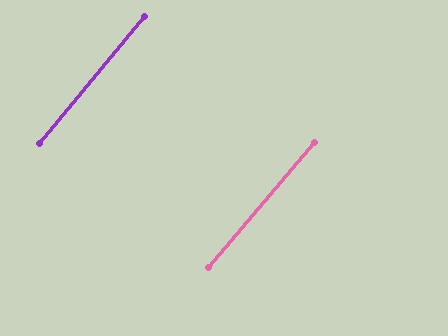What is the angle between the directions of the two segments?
Approximately 1 degree.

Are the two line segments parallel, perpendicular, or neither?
Parallel — their directions differ by only 0.5°.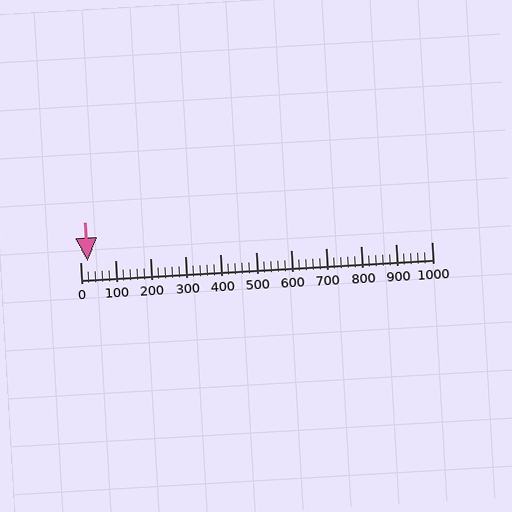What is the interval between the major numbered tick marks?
The major tick marks are spaced 100 units apart.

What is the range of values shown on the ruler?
The ruler shows values from 0 to 1000.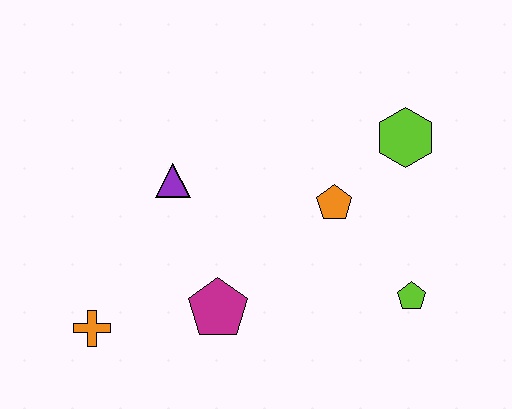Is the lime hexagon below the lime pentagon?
No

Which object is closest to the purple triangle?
The magenta pentagon is closest to the purple triangle.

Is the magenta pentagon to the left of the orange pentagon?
Yes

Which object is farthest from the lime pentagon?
The orange cross is farthest from the lime pentagon.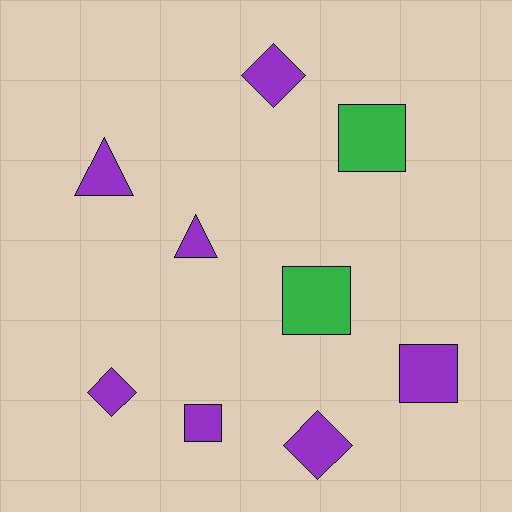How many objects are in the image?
There are 9 objects.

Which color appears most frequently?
Purple, with 7 objects.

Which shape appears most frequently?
Square, with 4 objects.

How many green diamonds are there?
There are no green diamonds.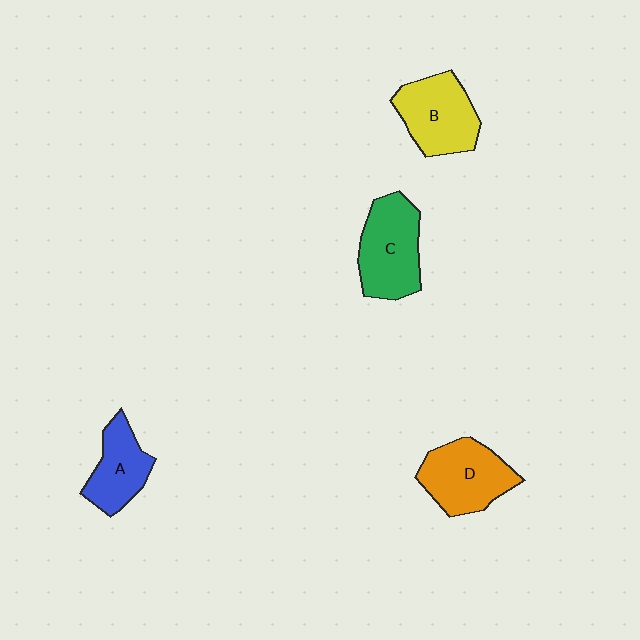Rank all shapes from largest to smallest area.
From largest to smallest: C (green), D (orange), B (yellow), A (blue).